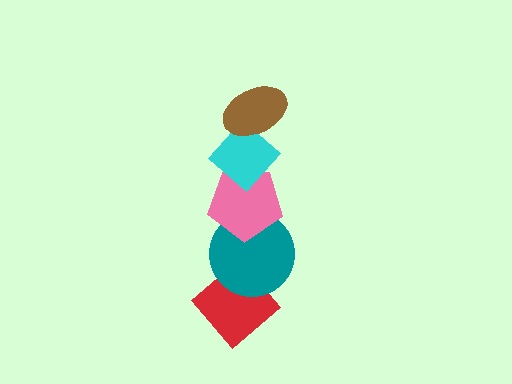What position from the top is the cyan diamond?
The cyan diamond is 2nd from the top.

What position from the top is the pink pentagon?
The pink pentagon is 3rd from the top.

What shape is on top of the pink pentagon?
The cyan diamond is on top of the pink pentagon.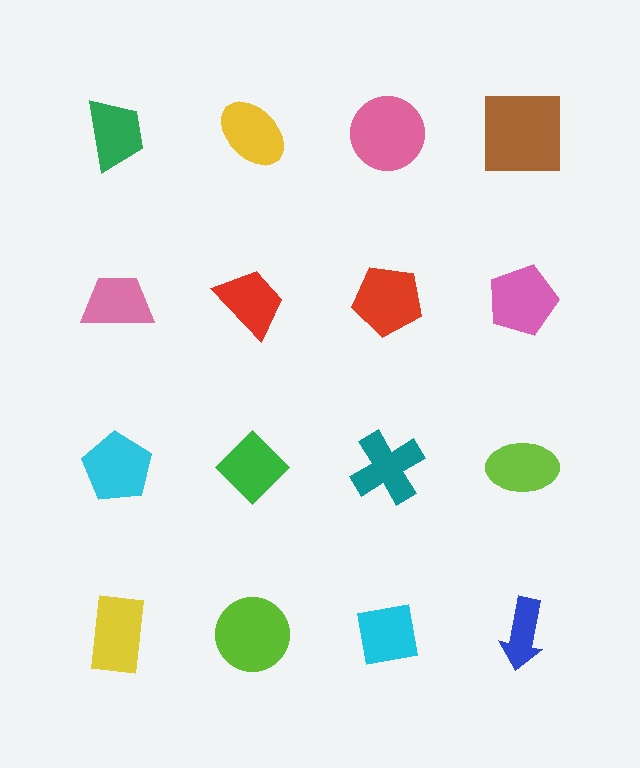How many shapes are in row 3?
4 shapes.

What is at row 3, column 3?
A teal cross.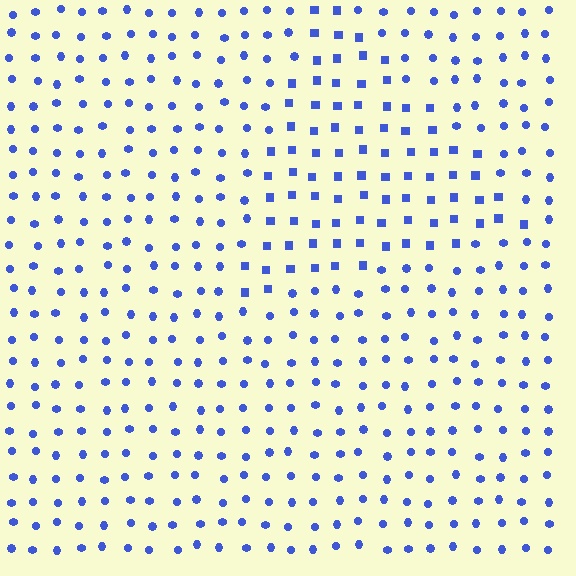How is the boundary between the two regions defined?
The boundary is defined by a change in element shape: squares inside vs. circles outside. All elements share the same color and spacing.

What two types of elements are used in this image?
The image uses squares inside the triangle region and circles outside it.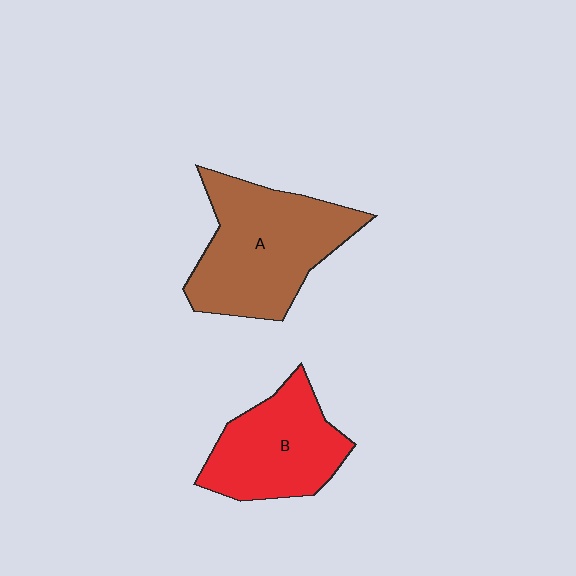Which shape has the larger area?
Shape A (brown).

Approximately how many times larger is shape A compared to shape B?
Approximately 1.3 times.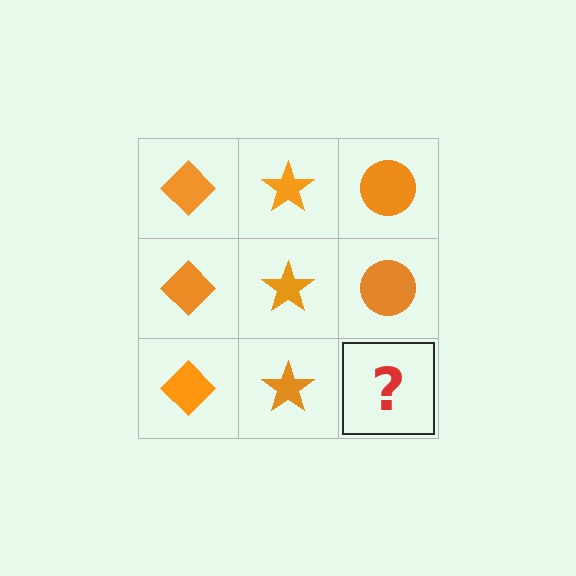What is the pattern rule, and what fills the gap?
The rule is that each column has a consistent shape. The gap should be filled with an orange circle.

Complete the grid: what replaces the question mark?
The question mark should be replaced with an orange circle.